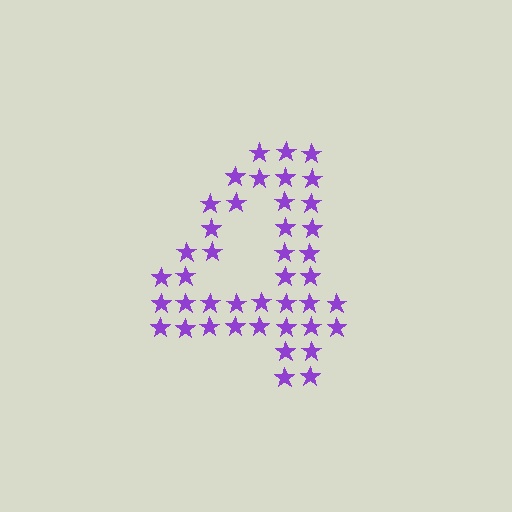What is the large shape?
The large shape is the digit 4.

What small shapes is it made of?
It is made of small stars.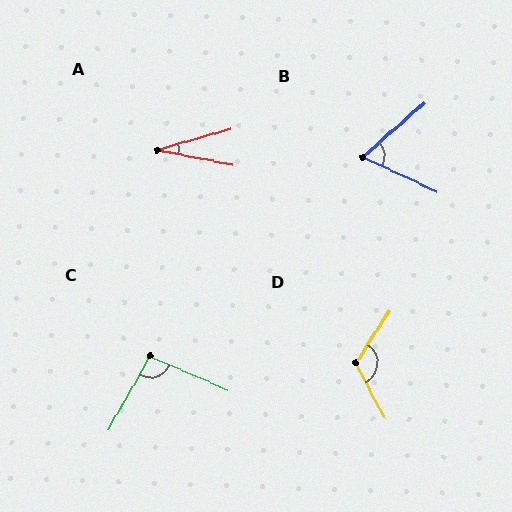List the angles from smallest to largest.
A (27°), B (67°), C (96°), D (120°).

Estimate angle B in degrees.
Approximately 67 degrees.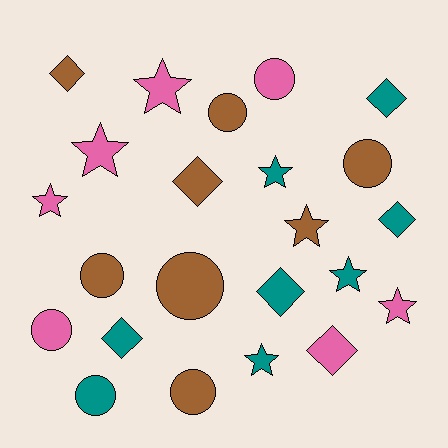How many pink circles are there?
There are 2 pink circles.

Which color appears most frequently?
Teal, with 8 objects.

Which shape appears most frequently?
Star, with 8 objects.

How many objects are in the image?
There are 23 objects.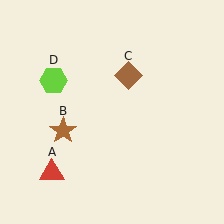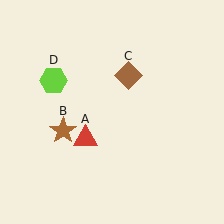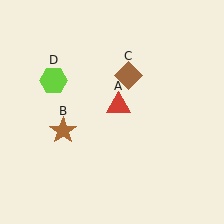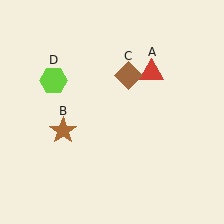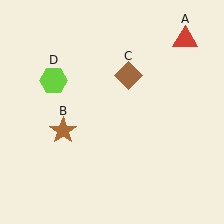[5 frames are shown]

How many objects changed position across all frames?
1 object changed position: red triangle (object A).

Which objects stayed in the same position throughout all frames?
Brown star (object B) and brown diamond (object C) and lime hexagon (object D) remained stationary.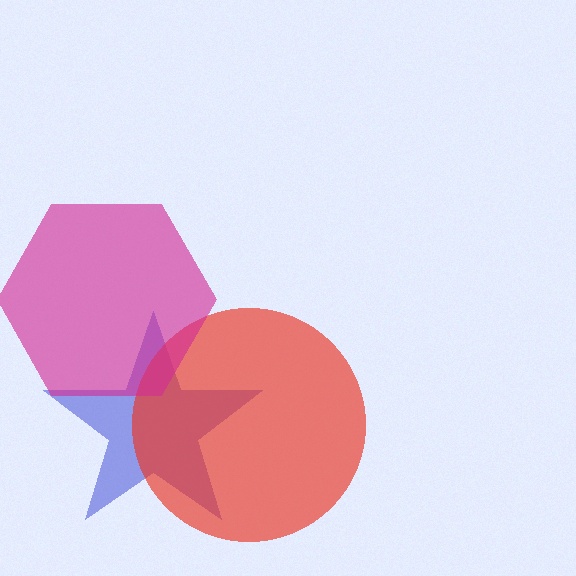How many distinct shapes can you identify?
There are 3 distinct shapes: a blue star, a red circle, a magenta hexagon.